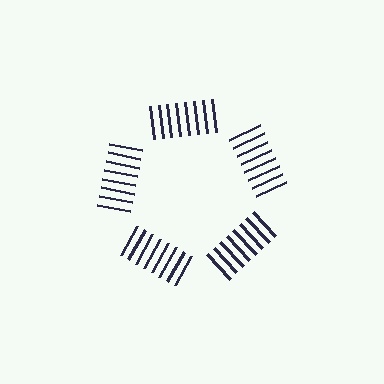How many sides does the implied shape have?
5 sides — the line-ends trace a pentagon.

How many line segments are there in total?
40 — 8 along each of the 5 edges.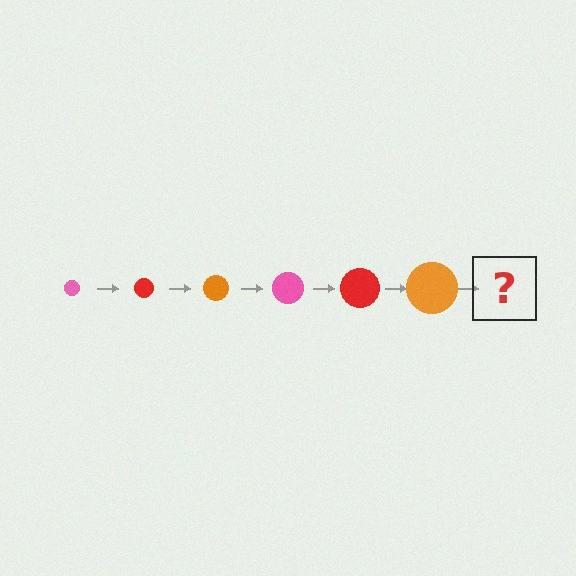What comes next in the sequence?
The next element should be a pink circle, larger than the previous one.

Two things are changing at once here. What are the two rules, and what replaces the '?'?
The two rules are that the circle grows larger each step and the color cycles through pink, red, and orange. The '?' should be a pink circle, larger than the previous one.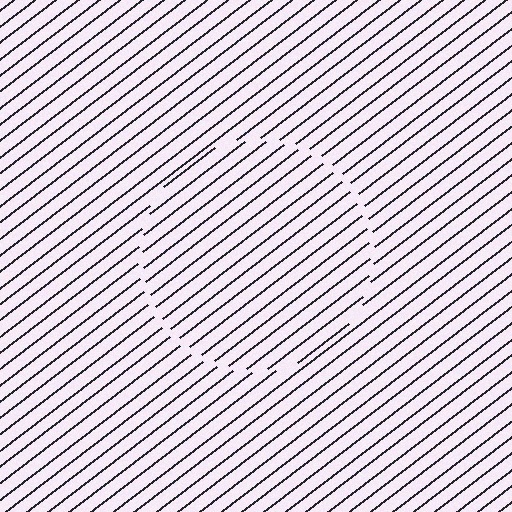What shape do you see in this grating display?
An illusory circle. The interior of the shape contains the same grating, shifted by half a period — the contour is defined by the phase discontinuity where line-ends from the inner and outer gratings abut.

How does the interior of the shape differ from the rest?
The interior of the shape contains the same grating, shifted by half a period — the contour is defined by the phase discontinuity where line-ends from the inner and outer gratings abut.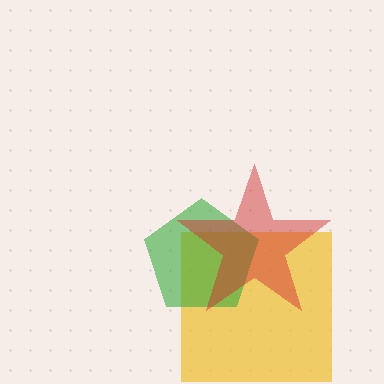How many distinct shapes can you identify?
There are 3 distinct shapes: a yellow square, a green pentagon, a red star.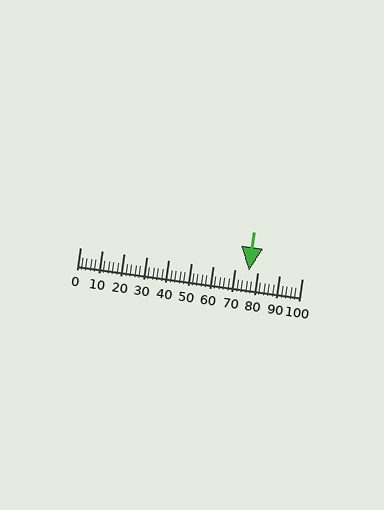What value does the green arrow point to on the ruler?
The green arrow points to approximately 76.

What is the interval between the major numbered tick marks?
The major tick marks are spaced 10 units apart.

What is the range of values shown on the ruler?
The ruler shows values from 0 to 100.